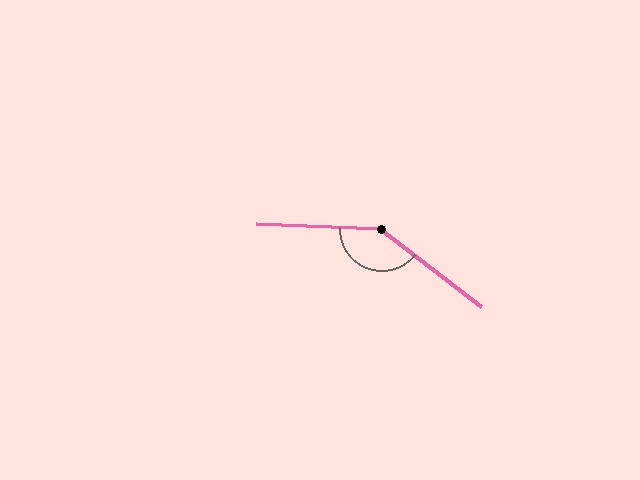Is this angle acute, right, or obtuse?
It is obtuse.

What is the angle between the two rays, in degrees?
Approximately 144 degrees.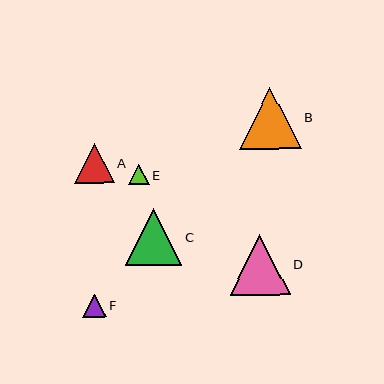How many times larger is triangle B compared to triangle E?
Triangle B is approximately 3.0 times the size of triangle E.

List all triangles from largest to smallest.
From largest to smallest: B, D, C, A, F, E.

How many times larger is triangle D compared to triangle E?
Triangle D is approximately 2.9 times the size of triangle E.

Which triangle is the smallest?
Triangle E is the smallest with a size of approximately 21 pixels.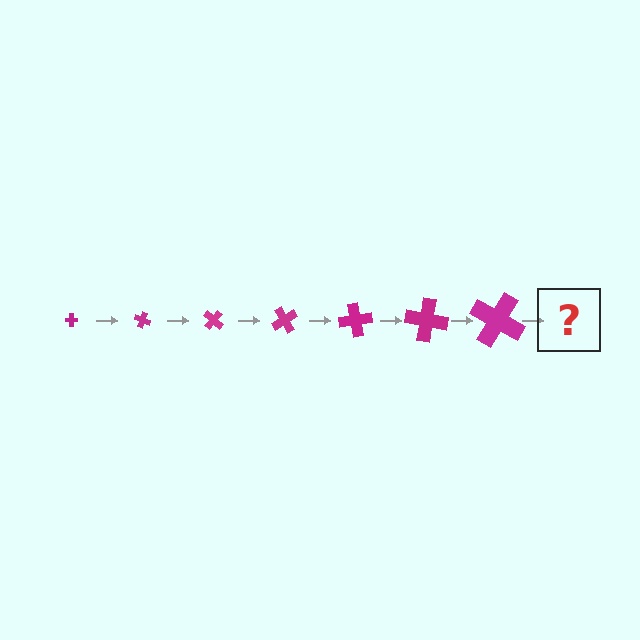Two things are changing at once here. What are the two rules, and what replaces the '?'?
The two rules are that the cross grows larger each step and it rotates 20 degrees each step. The '?' should be a cross, larger than the previous one and rotated 140 degrees from the start.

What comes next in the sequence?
The next element should be a cross, larger than the previous one and rotated 140 degrees from the start.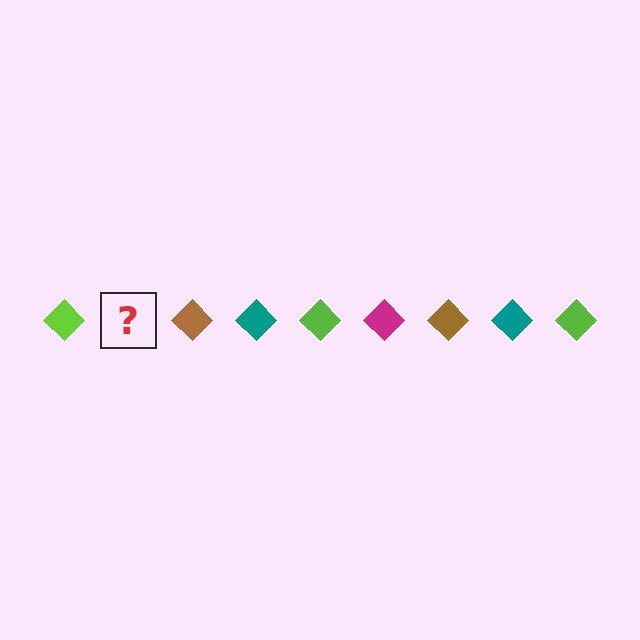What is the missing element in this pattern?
The missing element is a magenta diamond.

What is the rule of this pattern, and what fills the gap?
The rule is that the pattern cycles through lime, magenta, brown, teal diamonds. The gap should be filled with a magenta diamond.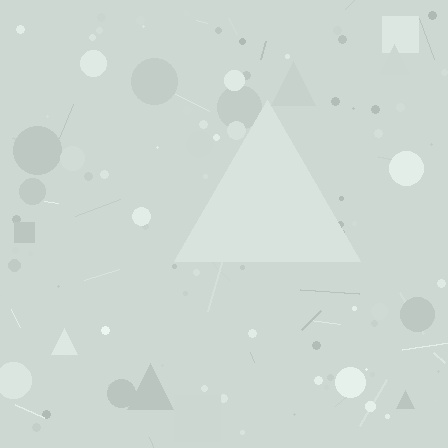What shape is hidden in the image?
A triangle is hidden in the image.